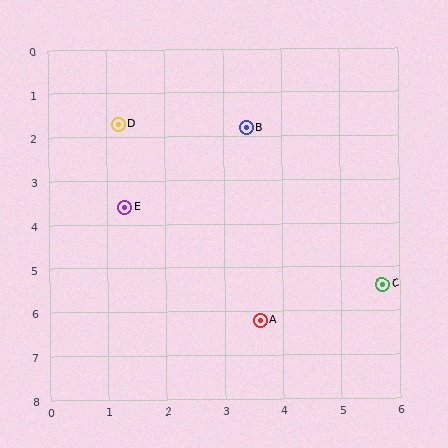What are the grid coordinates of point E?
Point E is at approximately (1.3, 3.6).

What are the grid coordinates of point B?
Point B is at approximately (3.4, 1.8).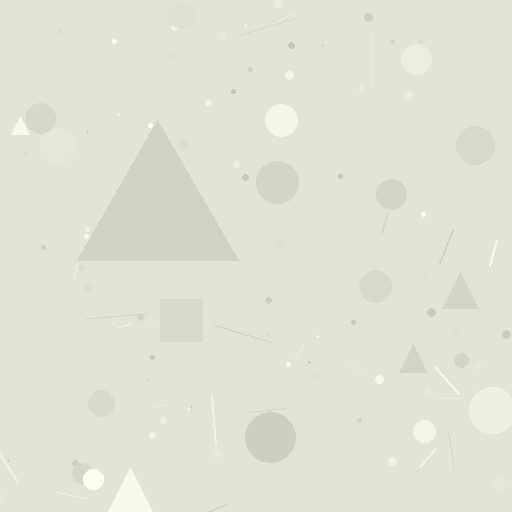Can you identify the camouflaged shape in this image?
The camouflaged shape is a triangle.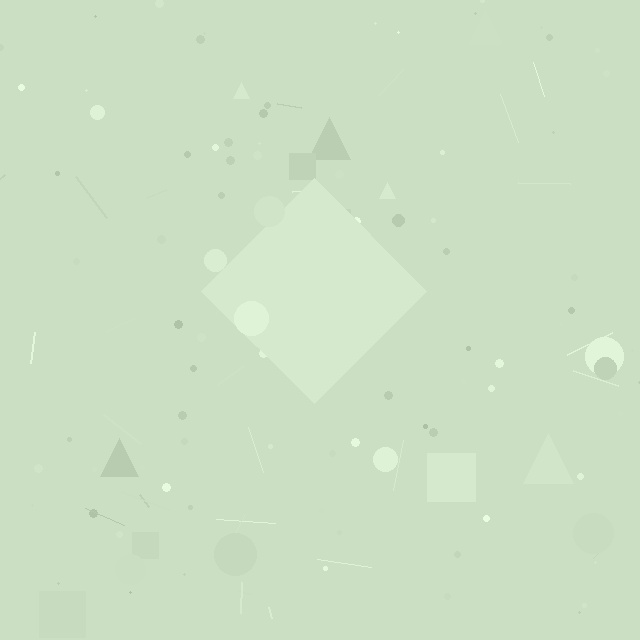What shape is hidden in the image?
A diamond is hidden in the image.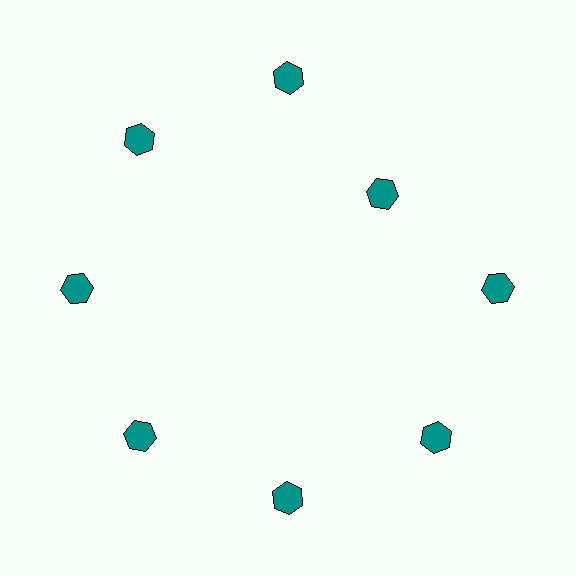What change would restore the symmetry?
The symmetry would be restored by moving it outward, back onto the ring so that all 8 hexagons sit at equal angles and equal distance from the center.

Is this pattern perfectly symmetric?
No. The 8 teal hexagons are arranged in a ring, but one element near the 2 o'clock position is pulled inward toward the center, breaking the 8-fold rotational symmetry.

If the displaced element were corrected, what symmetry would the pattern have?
It would have 8-fold rotational symmetry — the pattern would map onto itself every 45 degrees.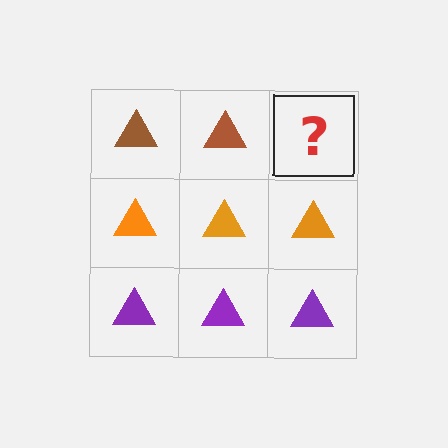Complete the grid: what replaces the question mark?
The question mark should be replaced with a brown triangle.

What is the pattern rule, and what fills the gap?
The rule is that each row has a consistent color. The gap should be filled with a brown triangle.